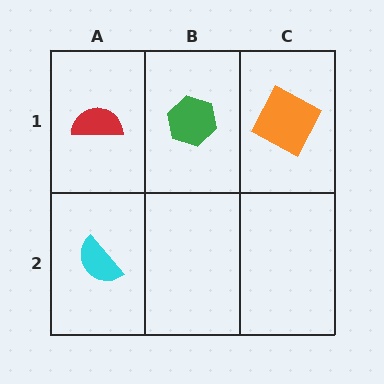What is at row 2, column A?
A cyan semicircle.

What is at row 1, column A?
A red semicircle.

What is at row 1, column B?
A green hexagon.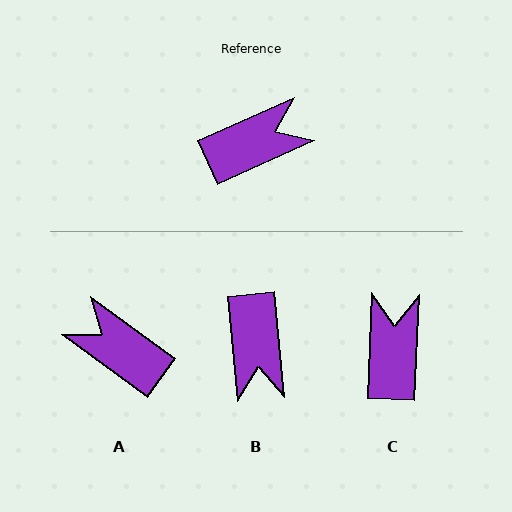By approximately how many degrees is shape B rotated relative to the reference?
Approximately 109 degrees clockwise.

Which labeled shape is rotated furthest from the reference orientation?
A, about 119 degrees away.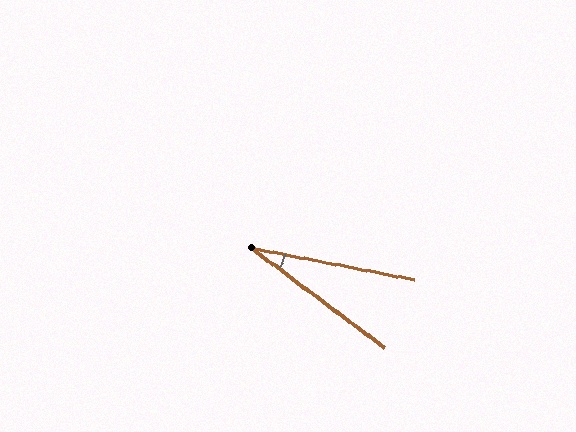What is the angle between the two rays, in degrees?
Approximately 26 degrees.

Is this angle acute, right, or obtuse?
It is acute.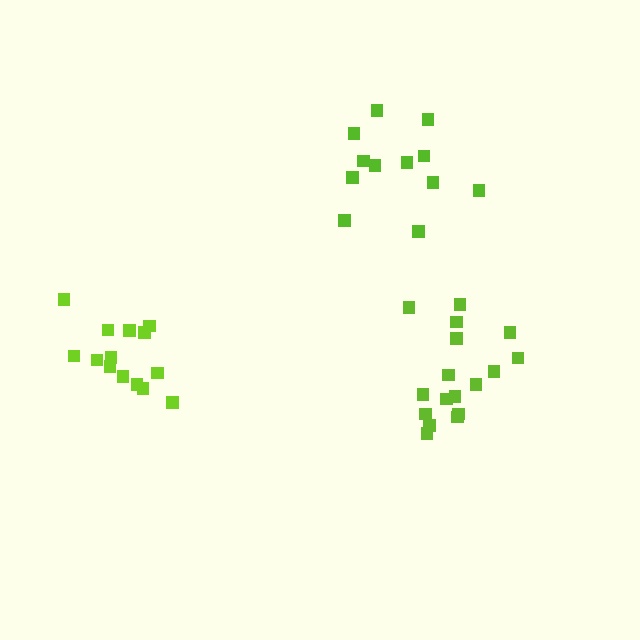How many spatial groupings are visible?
There are 3 spatial groupings.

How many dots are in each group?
Group 1: 12 dots, Group 2: 17 dots, Group 3: 14 dots (43 total).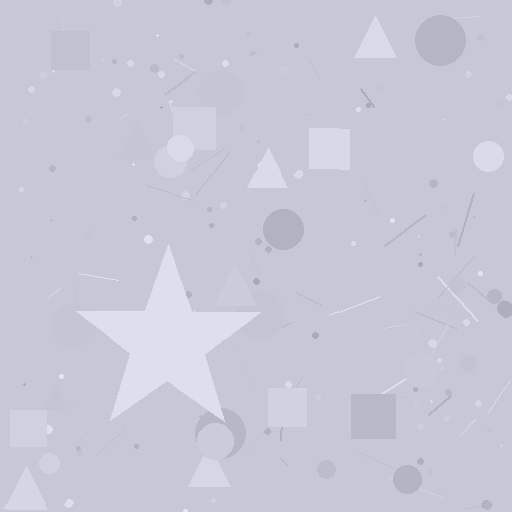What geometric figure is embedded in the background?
A star is embedded in the background.